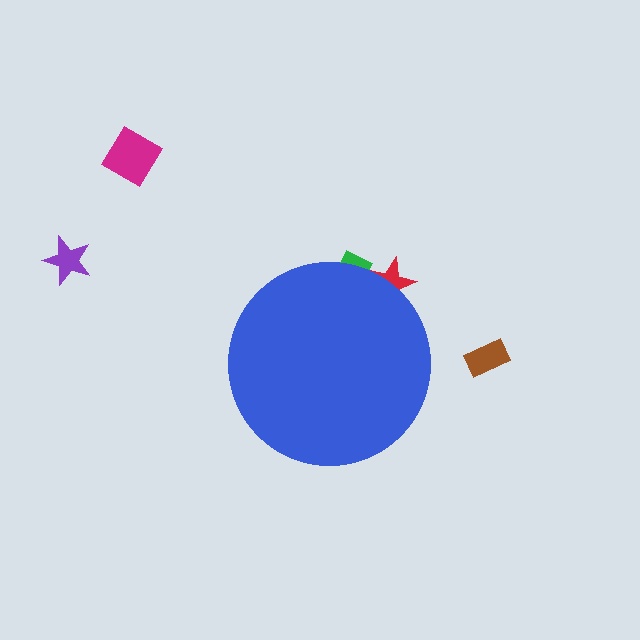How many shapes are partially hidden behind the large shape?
2 shapes are partially hidden.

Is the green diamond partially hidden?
Yes, the green diamond is partially hidden behind the blue circle.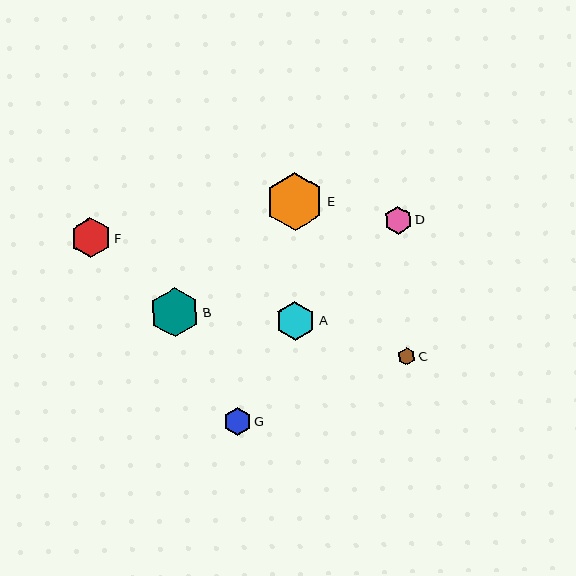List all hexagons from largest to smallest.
From largest to smallest: E, B, F, A, G, D, C.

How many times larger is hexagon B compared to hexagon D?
Hexagon B is approximately 1.8 times the size of hexagon D.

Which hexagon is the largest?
Hexagon E is the largest with a size of approximately 58 pixels.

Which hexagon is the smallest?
Hexagon C is the smallest with a size of approximately 17 pixels.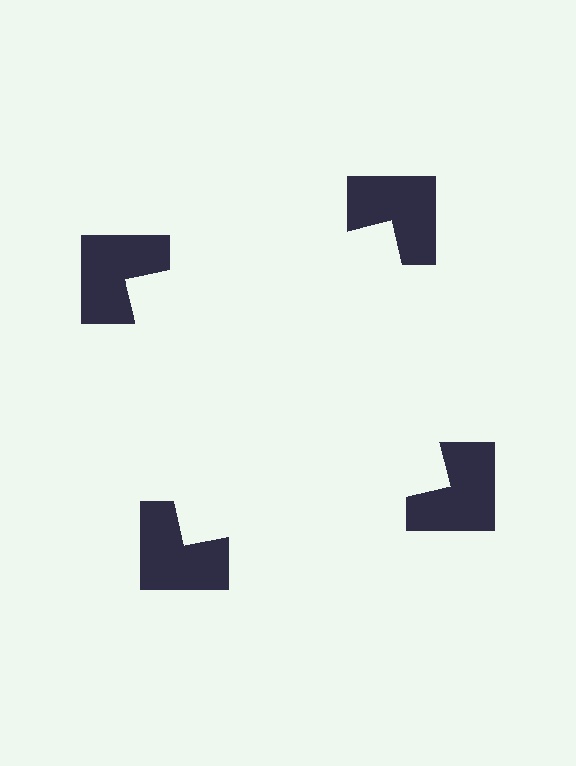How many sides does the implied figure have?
4 sides.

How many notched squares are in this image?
There are 4 — one at each vertex of the illusory square.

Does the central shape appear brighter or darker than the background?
It typically appears slightly brighter than the background, even though no actual brightness change is drawn.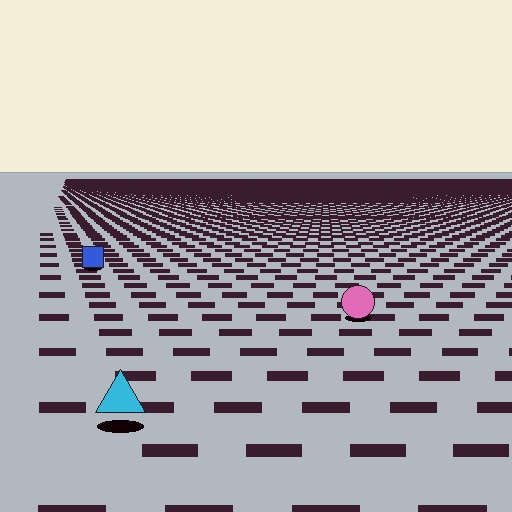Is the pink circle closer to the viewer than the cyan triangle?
No. The cyan triangle is closer — you can tell from the texture gradient: the ground texture is coarser near it.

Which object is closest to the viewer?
The cyan triangle is closest. The texture marks near it are larger and more spread out.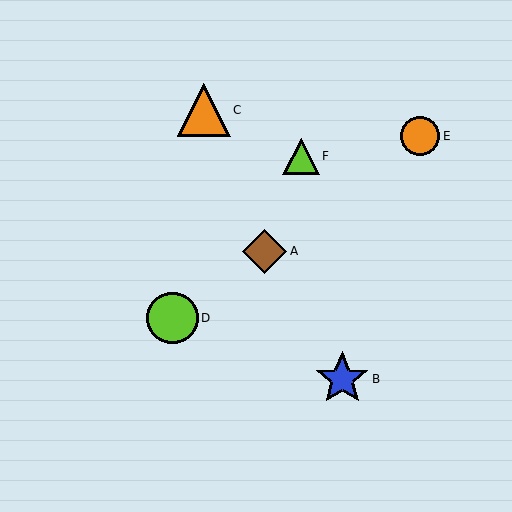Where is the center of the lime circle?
The center of the lime circle is at (172, 318).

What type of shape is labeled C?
Shape C is an orange triangle.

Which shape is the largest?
The blue star (labeled B) is the largest.